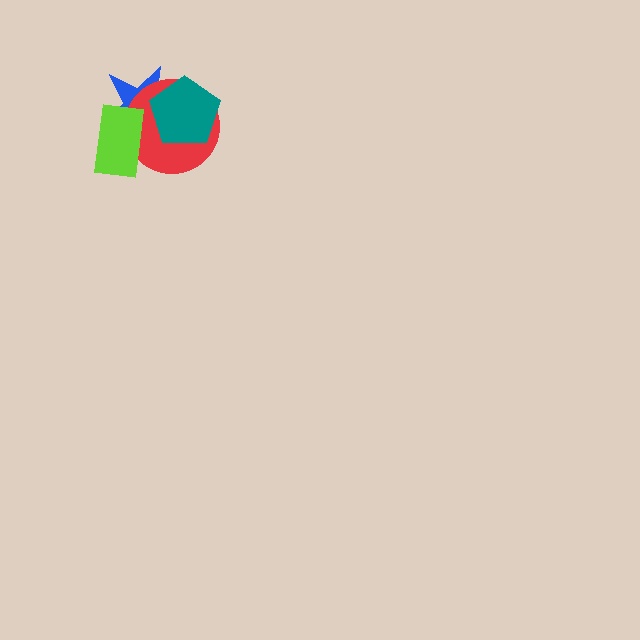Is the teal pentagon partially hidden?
No, no other shape covers it.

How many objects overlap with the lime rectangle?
2 objects overlap with the lime rectangle.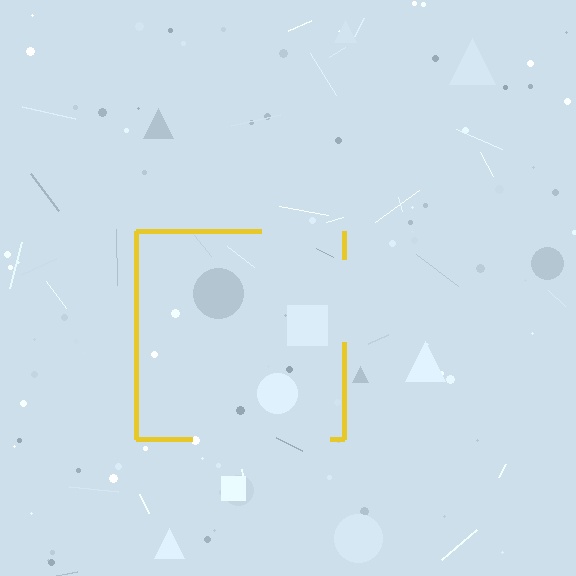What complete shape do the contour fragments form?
The contour fragments form a square.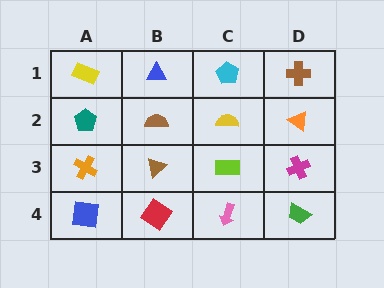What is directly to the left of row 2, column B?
A teal pentagon.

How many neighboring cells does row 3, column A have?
3.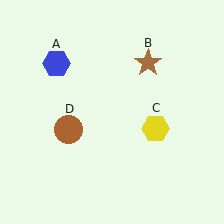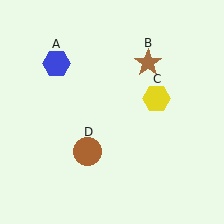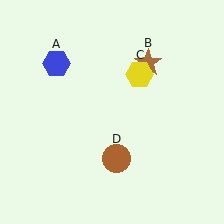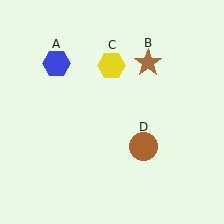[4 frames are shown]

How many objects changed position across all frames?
2 objects changed position: yellow hexagon (object C), brown circle (object D).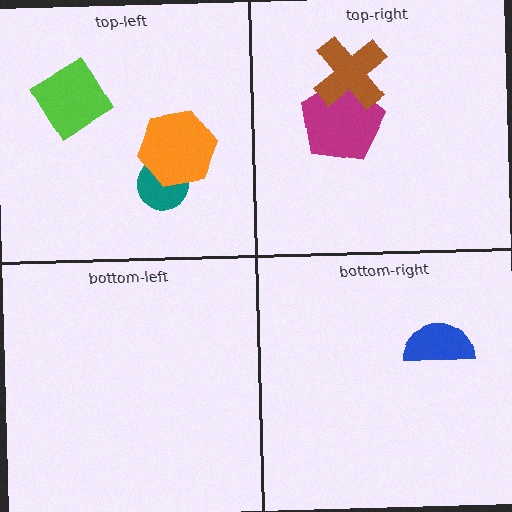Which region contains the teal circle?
The top-left region.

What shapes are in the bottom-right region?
The blue semicircle.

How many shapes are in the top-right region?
2.